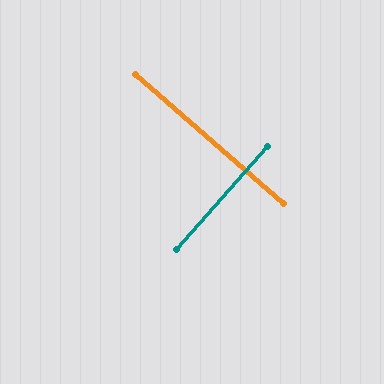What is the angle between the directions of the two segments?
Approximately 90 degrees.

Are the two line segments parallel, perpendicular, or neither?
Perpendicular — they meet at approximately 90°.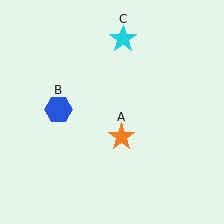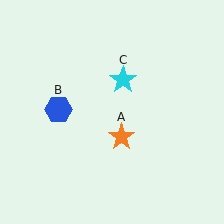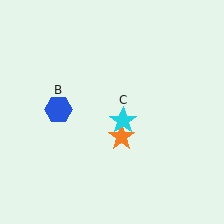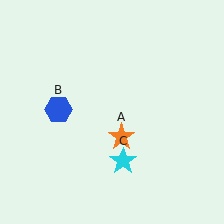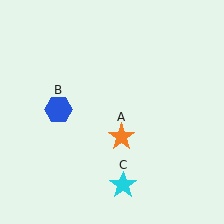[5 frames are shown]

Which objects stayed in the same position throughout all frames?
Orange star (object A) and blue hexagon (object B) remained stationary.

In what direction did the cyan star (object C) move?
The cyan star (object C) moved down.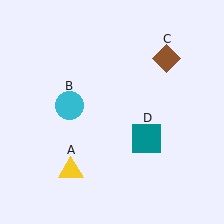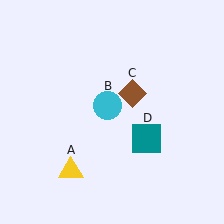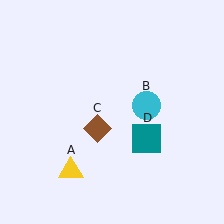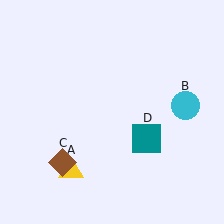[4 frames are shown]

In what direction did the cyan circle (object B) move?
The cyan circle (object B) moved right.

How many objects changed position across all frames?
2 objects changed position: cyan circle (object B), brown diamond (object C).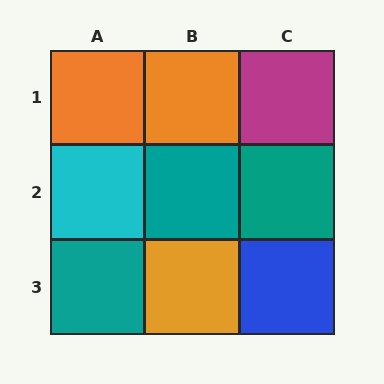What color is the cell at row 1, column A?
Orange.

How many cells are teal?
3 cells are teal.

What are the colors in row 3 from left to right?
Teal, orange, blue.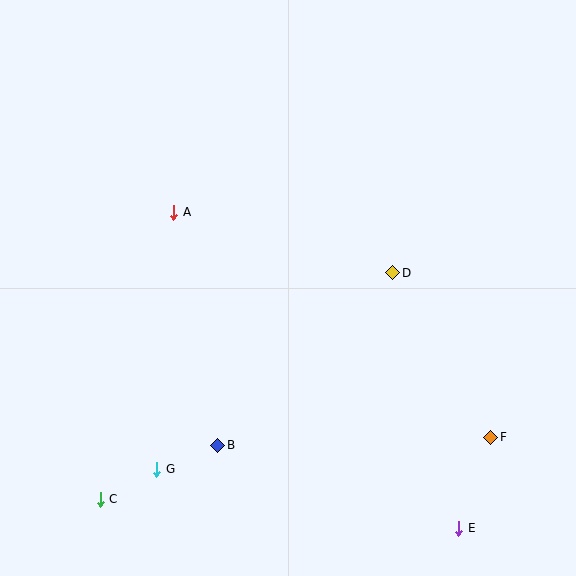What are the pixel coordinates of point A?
Point A is at (174, 212).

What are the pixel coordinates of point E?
Point E is at (459, 528).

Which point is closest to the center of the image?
Point D at (393, 273) is closest to the center.